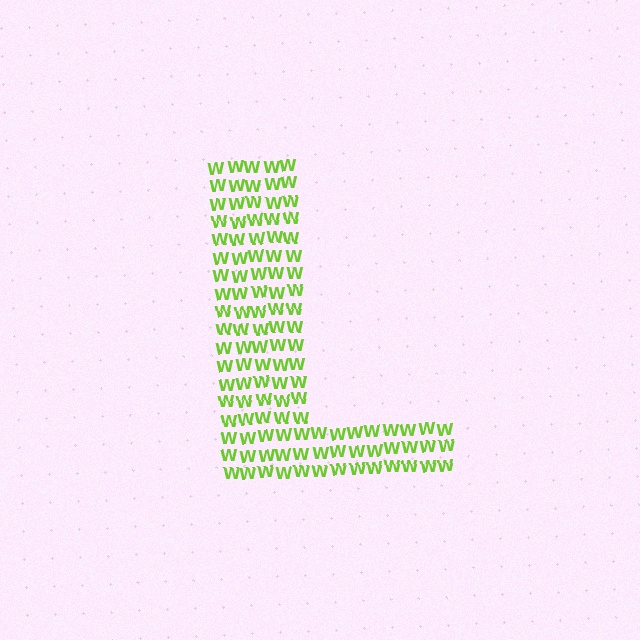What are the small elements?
The small elements are letter W's.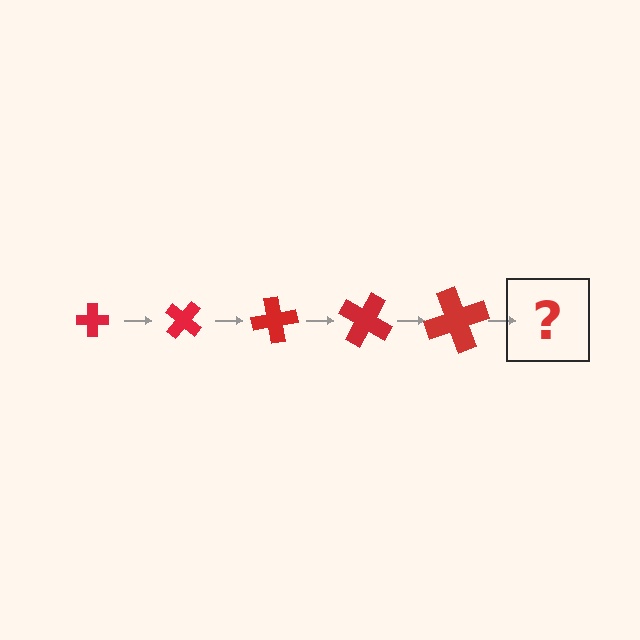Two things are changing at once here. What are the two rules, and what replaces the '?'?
The two rules are that the cross grows larger each step and it rotates 40 degrees each step. The '?' should be a cross, larger than the previous one and rotated 200 degrees from the start.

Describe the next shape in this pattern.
It should be a cross, larger than the previous one and rotated 200 degrees from the start.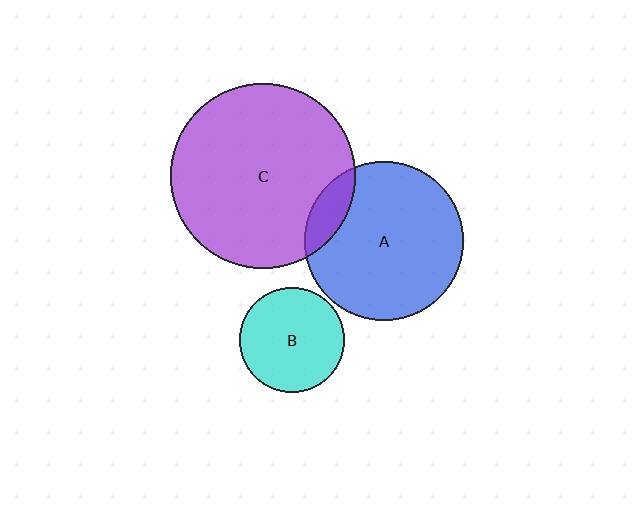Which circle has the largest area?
Circle C (purple).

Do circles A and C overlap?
Yes.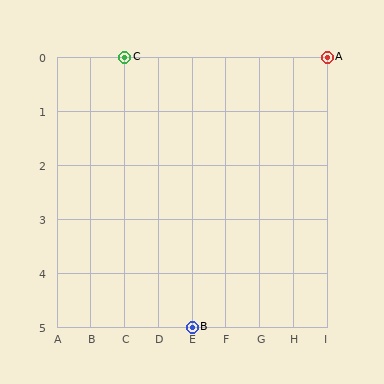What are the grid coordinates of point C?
Point C is at grid coordinates (C, 0).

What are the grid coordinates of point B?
Point B is at grid coordinates (E, 5).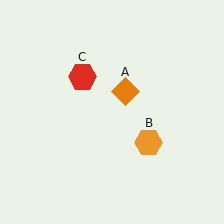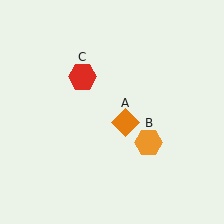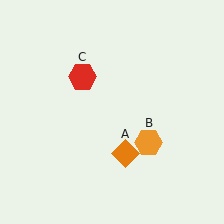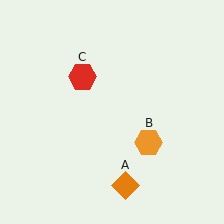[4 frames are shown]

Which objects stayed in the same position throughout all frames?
Orange hexagon (object B) and red hexagon (object C) remained stationary.